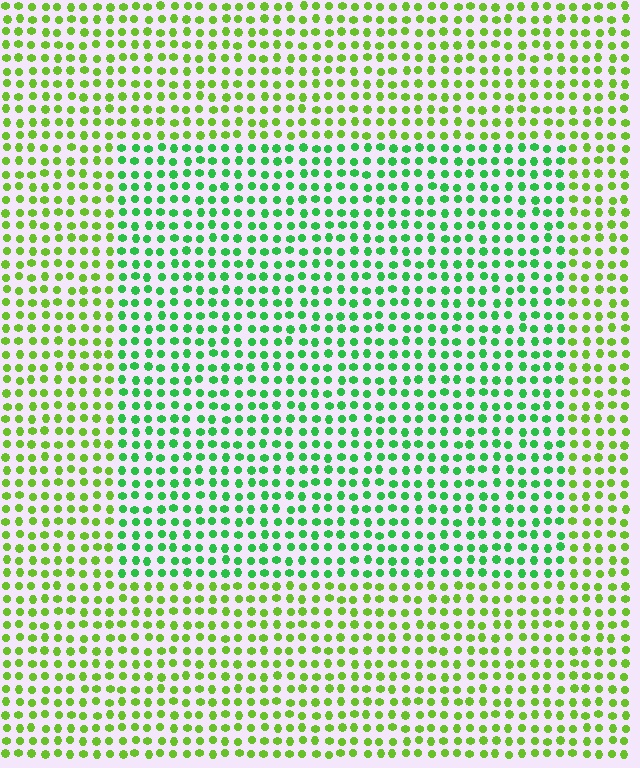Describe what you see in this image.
The image is filled with small lime elements in a uniform arrangement. A rectangle-shaped region is visible where the elements are tinted to a slightly different hue, forming a subtle color boundary.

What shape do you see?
I see a rectangle.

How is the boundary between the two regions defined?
The boundary is defined purely by a slight shift in hue (about 36 degrees). Spacing, size, and orientation are identical on both sides.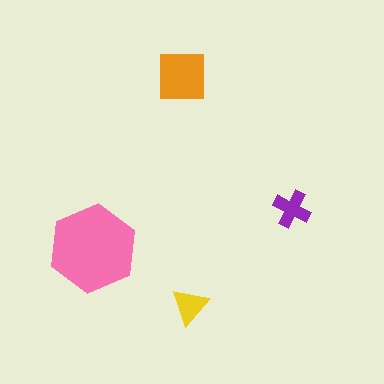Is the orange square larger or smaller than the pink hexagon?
Smaller.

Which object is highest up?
The orange square is topmost.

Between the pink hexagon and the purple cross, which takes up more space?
The pink hexagon.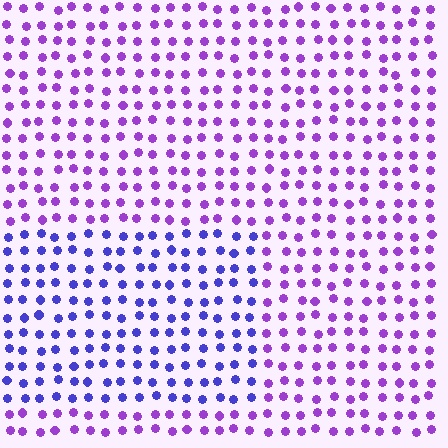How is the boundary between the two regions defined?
The boundary is defined purely by a slight shift in hue (about 37 degrees). Spacing, size, and orientation are identical on both sides.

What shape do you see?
I see a rectangle.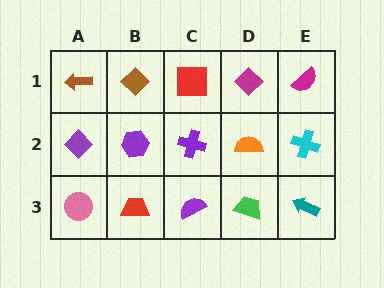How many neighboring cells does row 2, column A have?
3.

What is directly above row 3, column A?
A purple diamond.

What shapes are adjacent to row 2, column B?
A brown diamond (row 1, column B), a red trapezoid (row 3, column B), a purple diamond (row 2, column A), a purple cross (row 2, column C).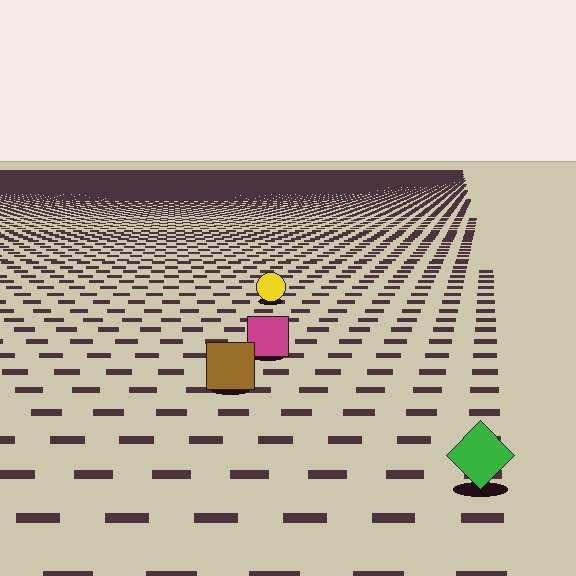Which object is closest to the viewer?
The green diamond is closest. The texture marks near it are larger and more spread out.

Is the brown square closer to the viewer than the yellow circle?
Yes. The brown square is closer — you can tell from the texture gradient: the ground texture is coarser near it.